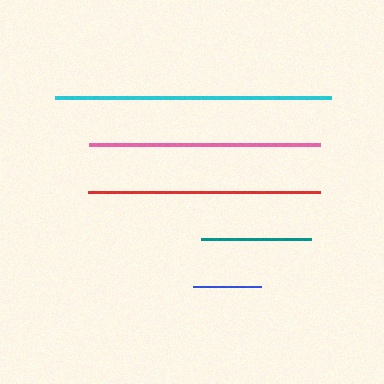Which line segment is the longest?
The cyan line is the longest at approximately 276 pixels.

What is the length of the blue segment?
The blue segment is approximately 68 pixels long.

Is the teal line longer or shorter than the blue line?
The teal line is longer than the blue line.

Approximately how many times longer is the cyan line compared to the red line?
The cyan line is approximately 1.2 times the length of the red line.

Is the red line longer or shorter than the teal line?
The red line is longer than the teal line.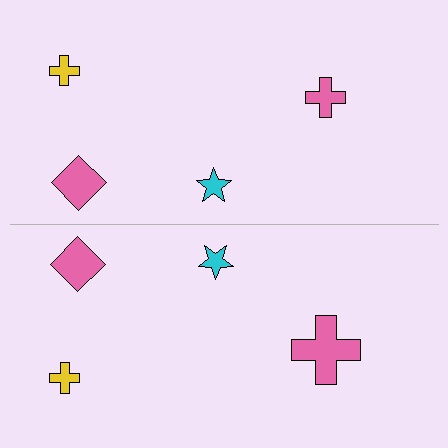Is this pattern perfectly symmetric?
No, the pattern is not perfectly symmetric. The pink cross on the bottom side has a different size than its mirror counterpart.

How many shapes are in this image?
There are 8 shapes in this image.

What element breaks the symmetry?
The pink cross on the bottom side has a different size than its mirror counterpart.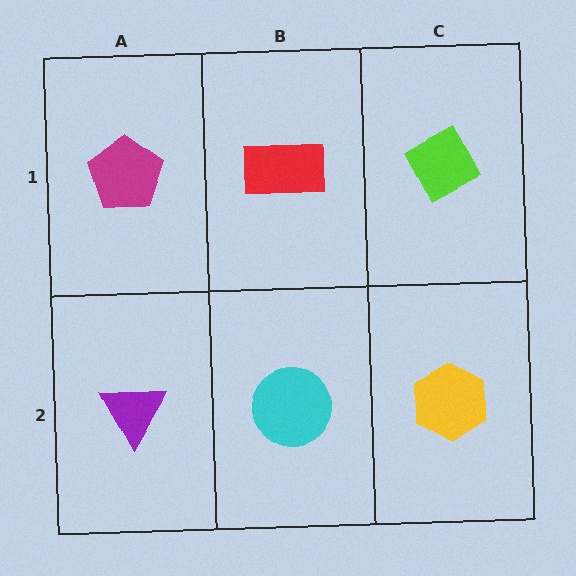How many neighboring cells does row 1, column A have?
2.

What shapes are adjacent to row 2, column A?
A magenta pentagon (row 1, column A), a cyan circle (row 2, column B).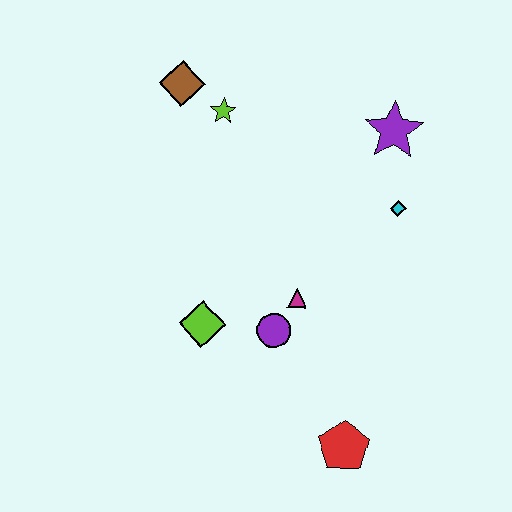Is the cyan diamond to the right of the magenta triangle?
Yes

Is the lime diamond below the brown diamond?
Yes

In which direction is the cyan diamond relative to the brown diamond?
The cyan diamond is to the right of the brown diamond.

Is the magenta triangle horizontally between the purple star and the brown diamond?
Yes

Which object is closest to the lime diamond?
The purple circle is closest to the lime diamond.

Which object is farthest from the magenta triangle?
The brown diamond is farthest from the magenta triangle.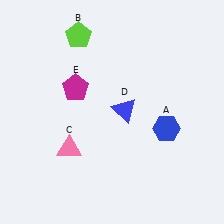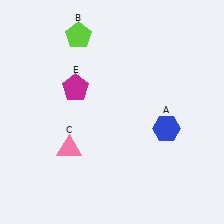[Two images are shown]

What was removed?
The blue triangle (D) was removed in Image 2.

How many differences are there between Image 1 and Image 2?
There is 1 difference between the two images.